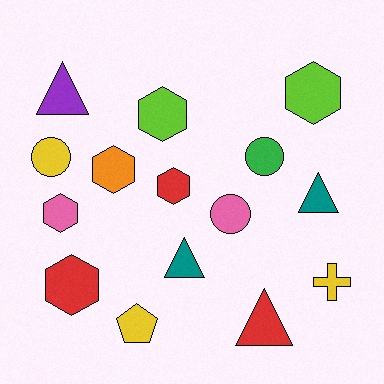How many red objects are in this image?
There are 3 red objects.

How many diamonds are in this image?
There are no diamonds.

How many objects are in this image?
There are 15 objects.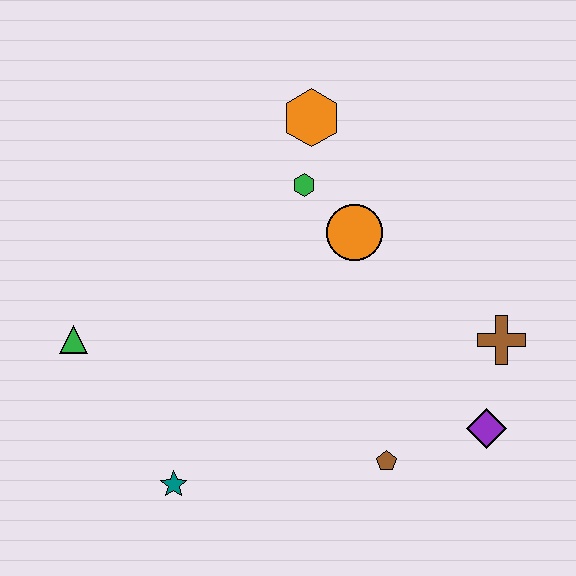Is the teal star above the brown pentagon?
No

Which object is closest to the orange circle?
The green hexagon is closest to the orange circle.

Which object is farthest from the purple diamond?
The green triangle is farthest from the purple diamond.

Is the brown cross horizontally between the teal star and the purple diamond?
No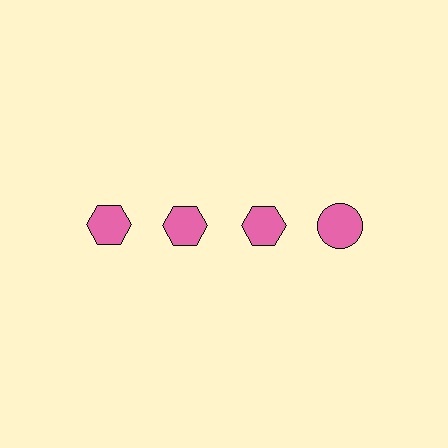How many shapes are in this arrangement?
There are 4 shapes arranged in a grid pattern.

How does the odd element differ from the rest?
It has a different shape: circle instead of hexagon.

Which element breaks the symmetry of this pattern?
The pink circle in the top row, second from right column breaks the symmetry. All other shapes are pink hexagons.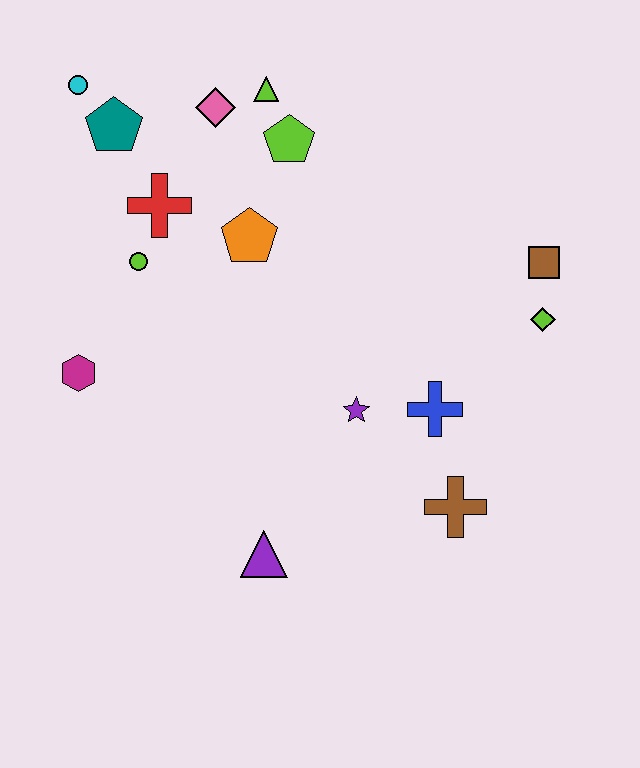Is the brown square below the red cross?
Yes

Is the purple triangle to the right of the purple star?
No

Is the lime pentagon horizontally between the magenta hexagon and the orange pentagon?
No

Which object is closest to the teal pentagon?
The cyan circle is closest to the teal pentagon.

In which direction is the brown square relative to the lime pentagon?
The brown square is to the right of the lime pentagon.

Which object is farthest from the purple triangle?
The cyan circle is farthest from the purple triangle.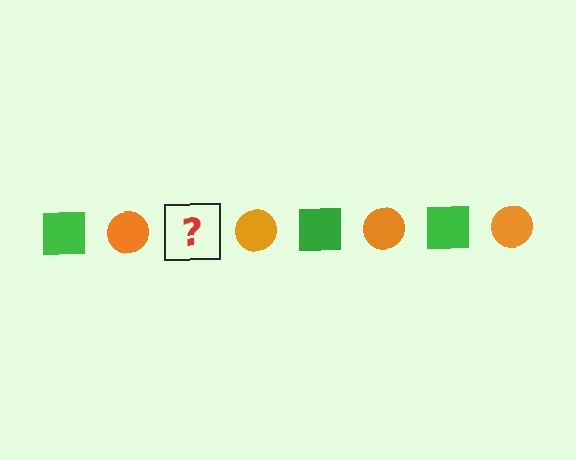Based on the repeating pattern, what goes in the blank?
The blank should be a green square.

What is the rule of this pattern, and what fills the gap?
The rule is that the pattern alternates between green square and orange circle. The gap should be filled with a green square.